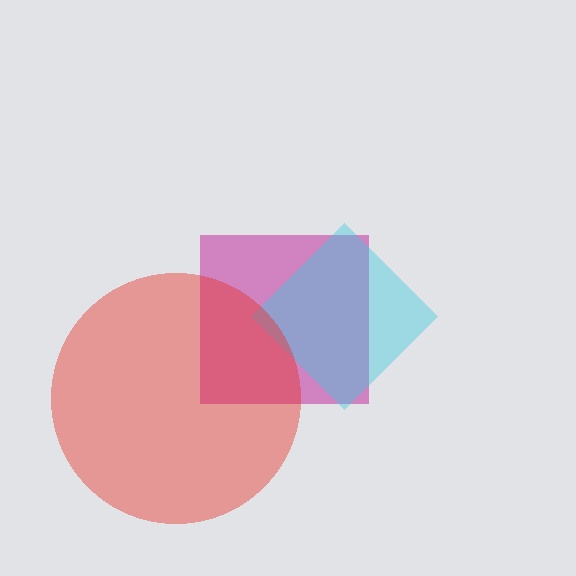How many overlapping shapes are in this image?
There are 3 overlapping shapes in the image.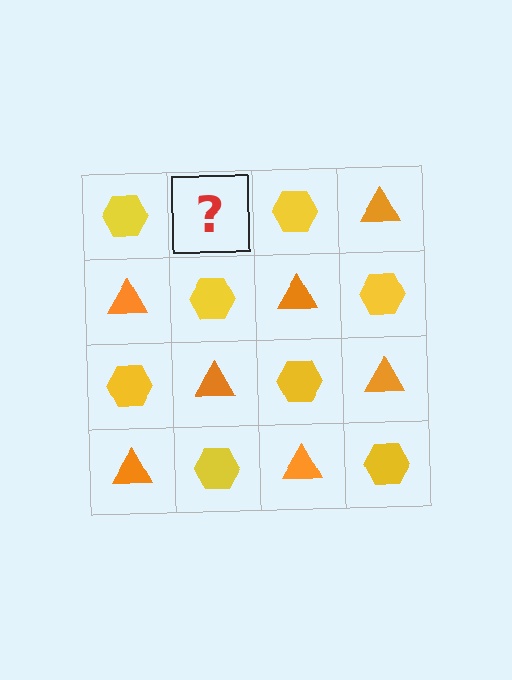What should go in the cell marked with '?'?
The missing cell should contain an orange triangle.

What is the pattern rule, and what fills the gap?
The rule is that it alternates yellow hexagon and orange triangle in a checkerboard pattern. The gap should be filled with an orange triangle.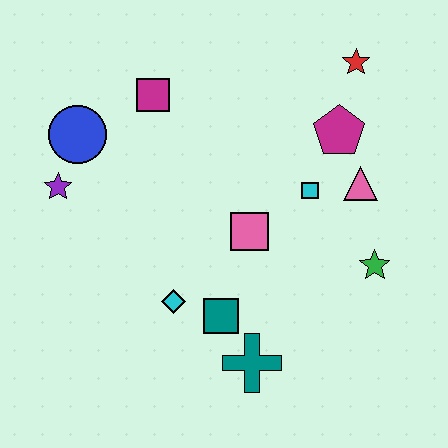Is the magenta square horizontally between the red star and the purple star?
Yes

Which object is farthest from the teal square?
The red star is farthest from the teal square.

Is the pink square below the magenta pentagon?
Yes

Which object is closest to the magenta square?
The blue circle is closest to the magenta square.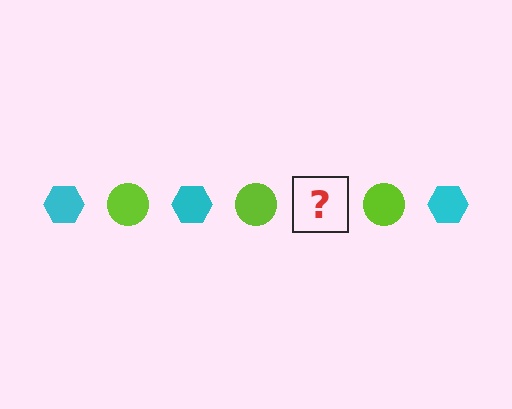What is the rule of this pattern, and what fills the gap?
The rule is that the pattern alternates between cyan hexagon and lime circle. The gap should be filled with a cyan hexagon.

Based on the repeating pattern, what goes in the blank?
The blank should be a cyan hexagon.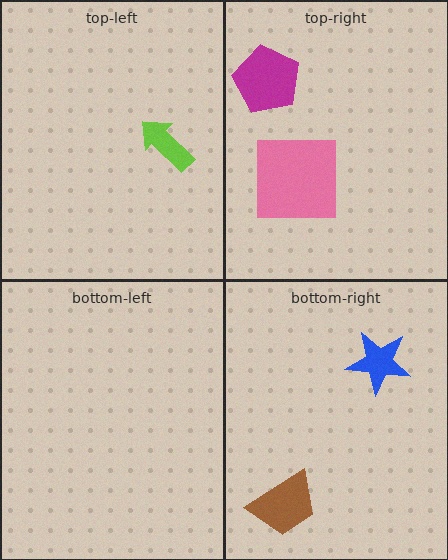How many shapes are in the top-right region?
2.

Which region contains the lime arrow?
The top-left region.